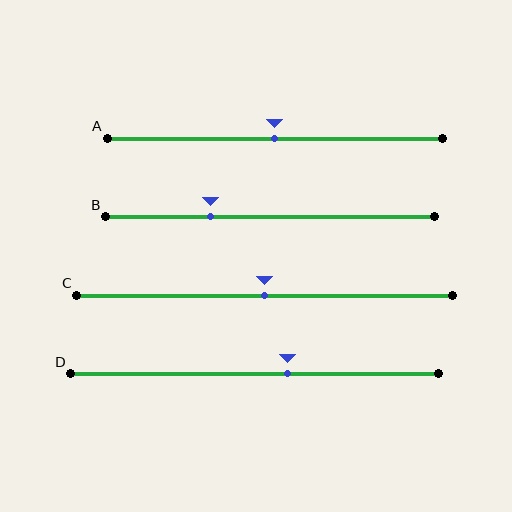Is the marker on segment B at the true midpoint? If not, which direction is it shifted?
No, the marker on segment B is shifted to the left by about 18% of the segment length.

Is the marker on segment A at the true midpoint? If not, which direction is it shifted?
Yes, the marker on segment A is at the true midpoint.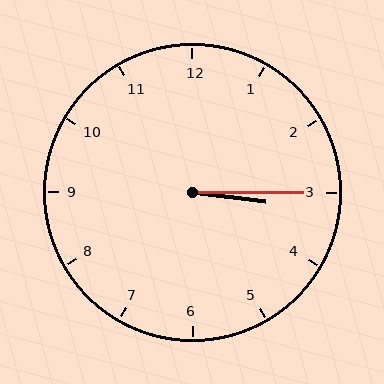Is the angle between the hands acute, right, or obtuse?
It is acute.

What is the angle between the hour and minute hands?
Approximately 8 degrees.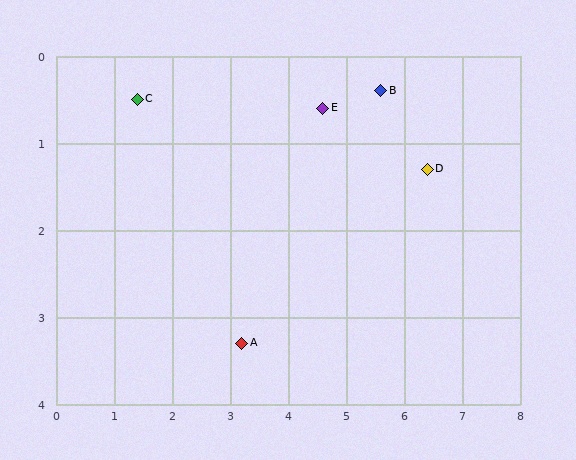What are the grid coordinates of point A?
Point A is at approximately (3.2, 3.3).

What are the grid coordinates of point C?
Point C is at approximately (1.4, 0.5).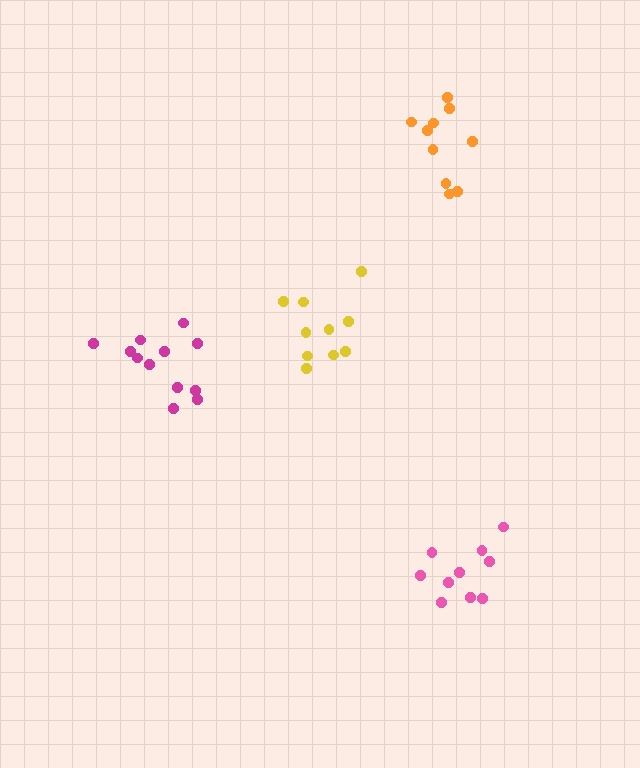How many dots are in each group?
Group 1: 10 dots, Group 2: 10 dots, Group 3: 10 dots, Group 4: 12 dots (42 total).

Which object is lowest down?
The pink cluster is bottommost.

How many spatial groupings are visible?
There are 4 spatial groupings.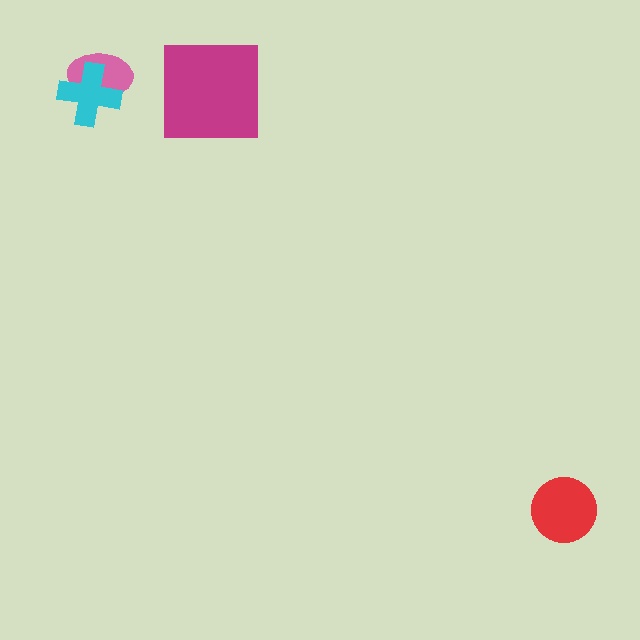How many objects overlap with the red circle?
0 objects overlap with the red circle.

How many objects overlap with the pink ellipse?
1 object overlaps with the pink ellipse.